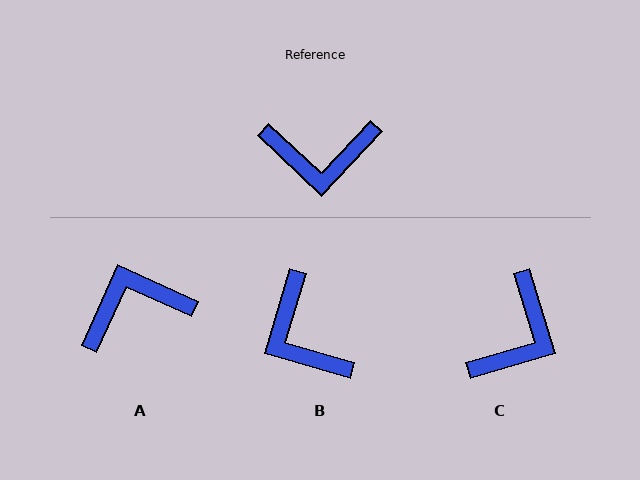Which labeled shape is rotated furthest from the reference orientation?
A, about 161 degrees away.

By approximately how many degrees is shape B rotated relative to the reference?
Approximately 63 degrees clockwise.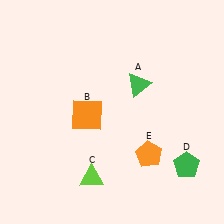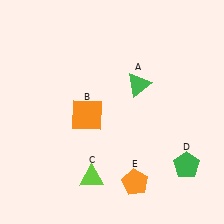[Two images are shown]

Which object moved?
The orange pentagon (E) moved down.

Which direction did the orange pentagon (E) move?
The orange pentagon (E) moved down.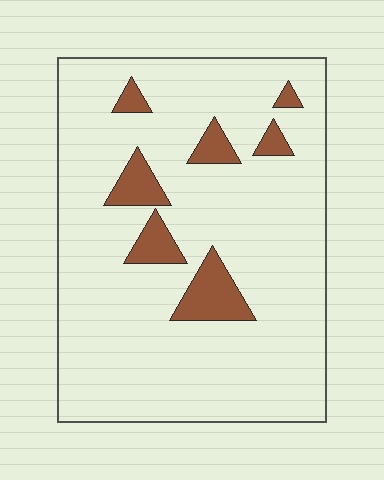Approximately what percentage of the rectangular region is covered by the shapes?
Approximately 10%.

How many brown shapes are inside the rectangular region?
7.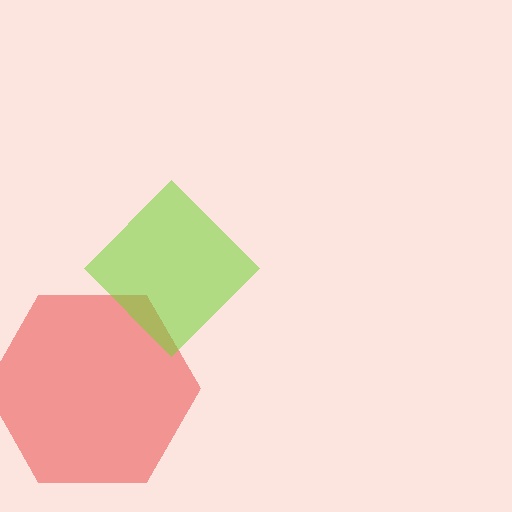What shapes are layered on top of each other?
The layered shapes are: a red hexagon, a lime diamond.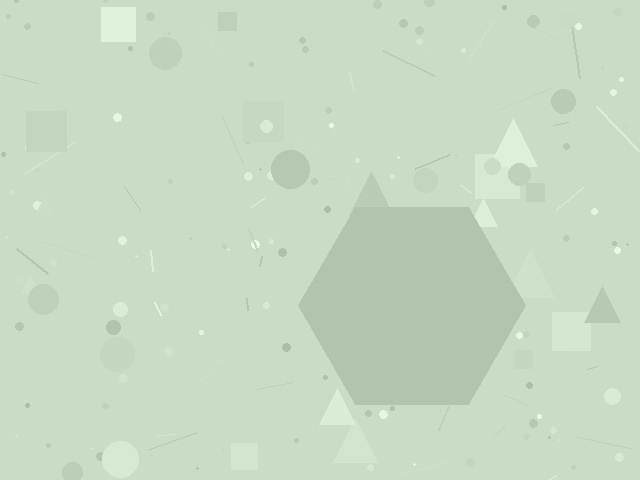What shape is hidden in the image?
A hexagon is hidden in the image.